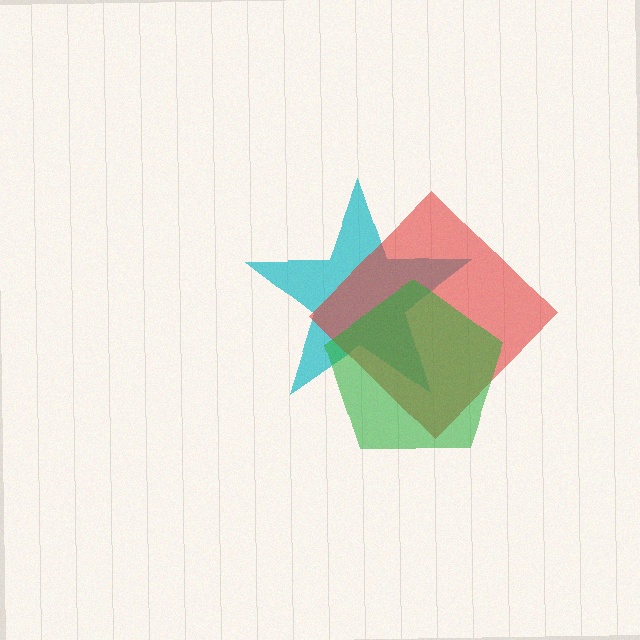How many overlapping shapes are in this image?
There are 3 overlapping shapes in the image.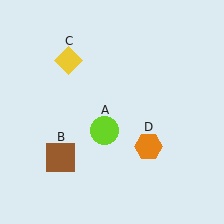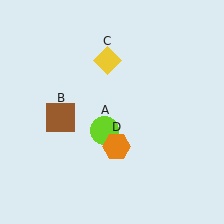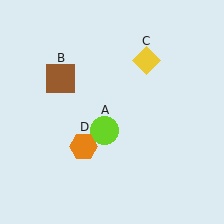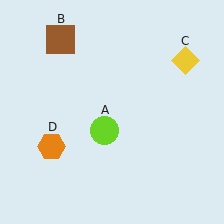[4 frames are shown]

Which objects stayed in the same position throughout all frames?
Lime circle (object A) remained stationary.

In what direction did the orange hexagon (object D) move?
The orange hexagon (object D) moved left.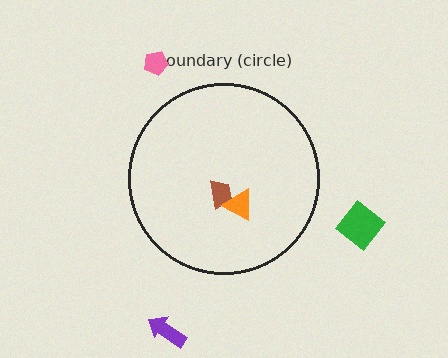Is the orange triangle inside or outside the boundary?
Inside.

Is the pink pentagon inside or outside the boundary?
Outside.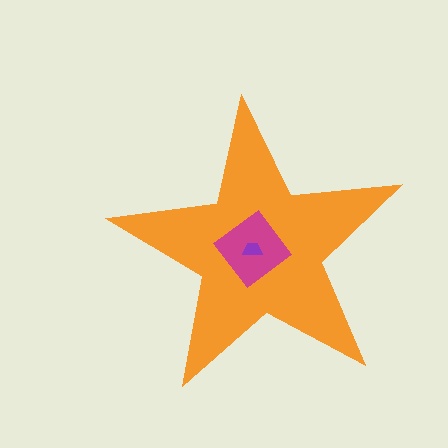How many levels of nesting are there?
3.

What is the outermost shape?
The orange star.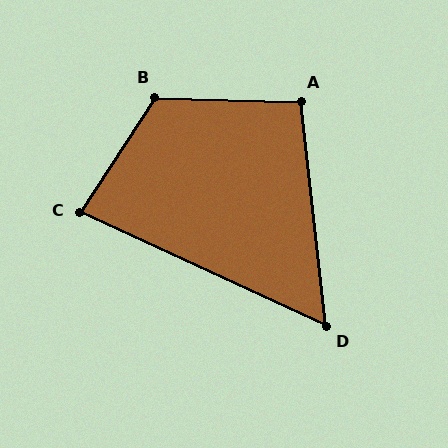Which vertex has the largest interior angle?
B, at approximately 121 degrees.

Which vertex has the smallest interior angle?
D, at approximately 59 degrees.